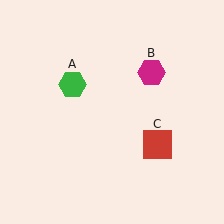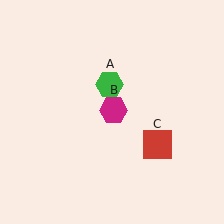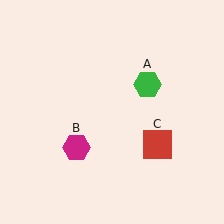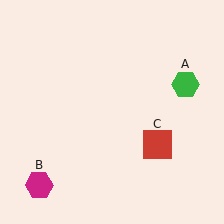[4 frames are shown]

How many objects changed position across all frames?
2 objects changed position: green hexagon (object A), magenta hexagon (object B).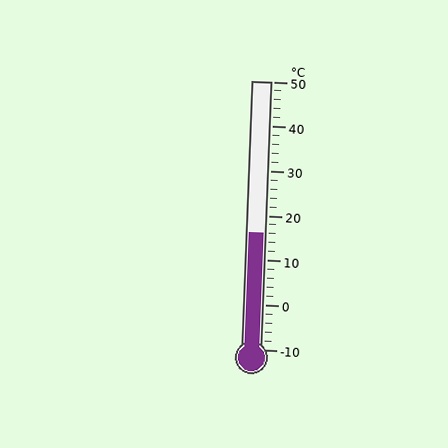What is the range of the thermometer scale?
The thermometer scale ranges from -10°C to 50°C.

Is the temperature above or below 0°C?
The temperature is above 0°C.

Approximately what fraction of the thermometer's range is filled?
The thermometer is filled to approximately 45% of its range.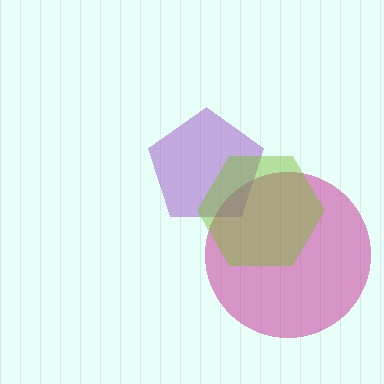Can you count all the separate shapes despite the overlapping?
Yes, there are 3 separate shapes.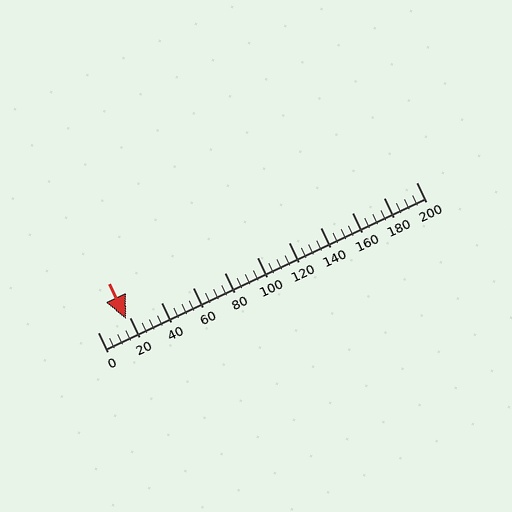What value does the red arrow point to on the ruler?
The red arrow points to approximately 18.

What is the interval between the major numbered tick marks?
The major tick marks are spaced 20 units apart.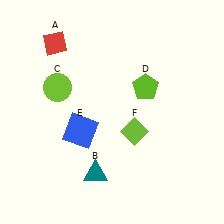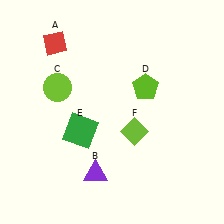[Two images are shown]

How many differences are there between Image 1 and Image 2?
There are 2 differences between the two images.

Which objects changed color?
B changed from teal to purple. E changed from blue to green.